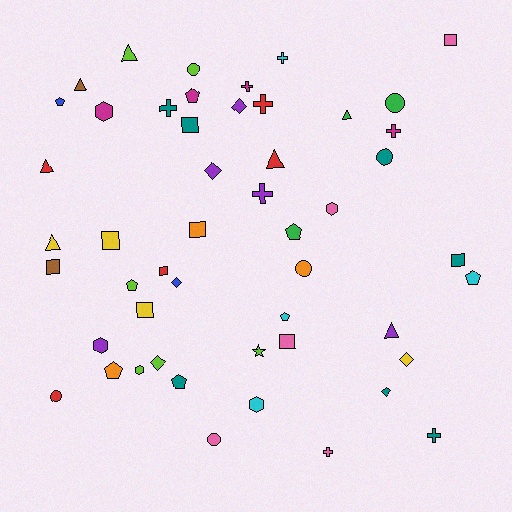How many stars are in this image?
There is 1 star.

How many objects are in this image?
There are 50 objects.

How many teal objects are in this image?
There are 7 teal objects.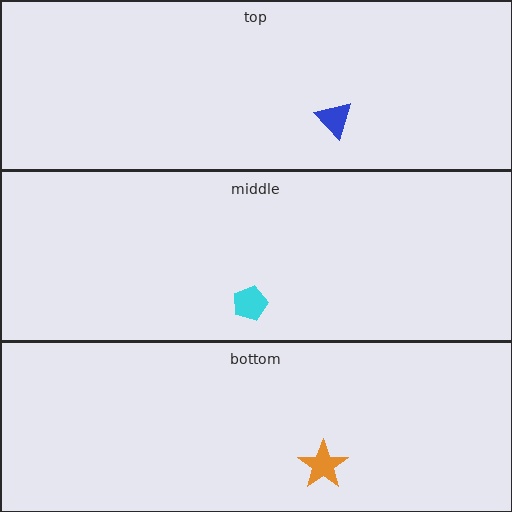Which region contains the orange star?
The bottom region.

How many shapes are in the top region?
1.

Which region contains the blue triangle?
The top region.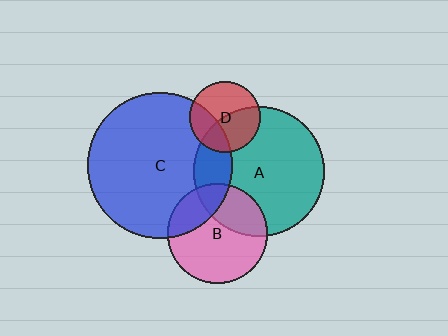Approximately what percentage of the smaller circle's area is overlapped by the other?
Approximately 45%.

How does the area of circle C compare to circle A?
Approximately 1.3 times.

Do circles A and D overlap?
Yes.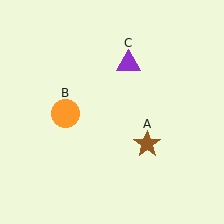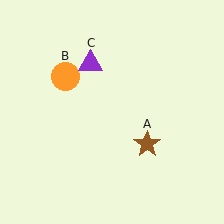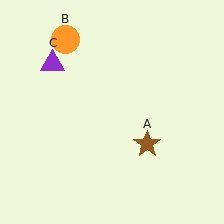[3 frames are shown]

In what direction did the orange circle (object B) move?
The orange circle (object B) moved up.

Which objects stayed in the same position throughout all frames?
Brown star (object A) remained stationary.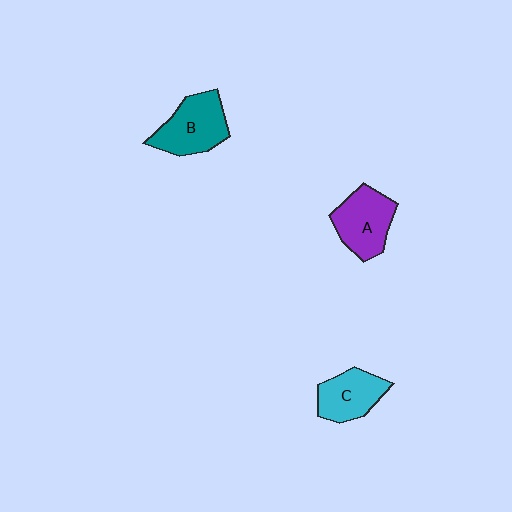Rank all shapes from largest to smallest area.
From largest to smallest: B (teal), A (purple), C (cyan).